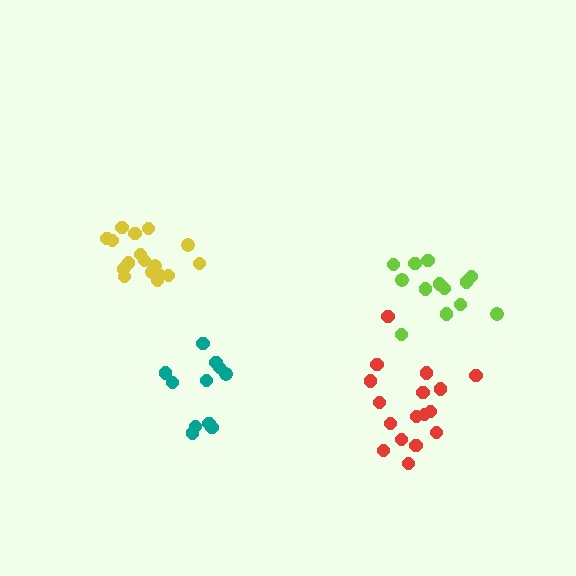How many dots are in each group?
Group 1: 11 dots, Group 2: 17 dots, Group 3: 13 dots, Group 4: 17 dots (58 total).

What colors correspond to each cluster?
The clusters are colored: teal, red, lime, yellow.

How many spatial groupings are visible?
There are 4 spatial groupings.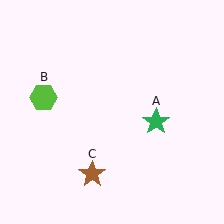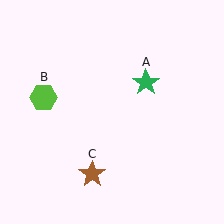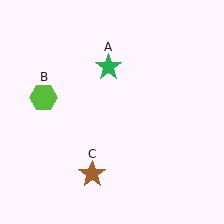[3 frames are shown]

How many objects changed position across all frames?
1 object changed position: green star (object A).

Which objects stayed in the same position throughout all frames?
Lime hexagon (object B) and brown star (object C) remained stationary.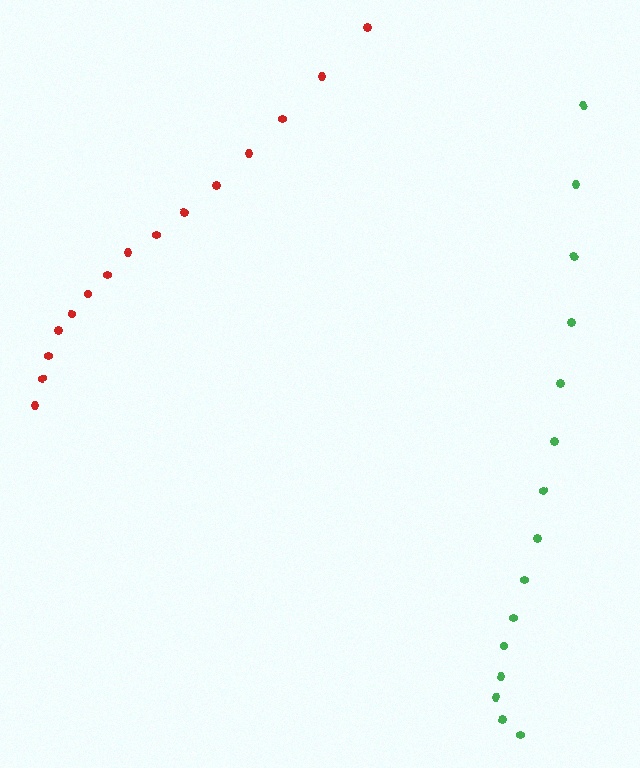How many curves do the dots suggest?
There are 2 distinct paths.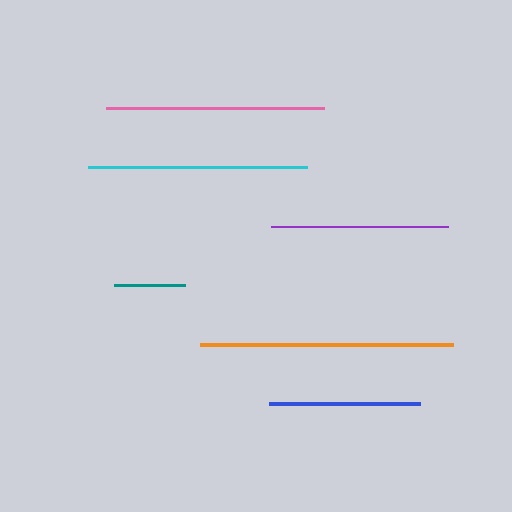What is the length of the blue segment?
The blue segment is approximately 151 pixels long.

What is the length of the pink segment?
The pink segment is approximately 218 pixels long.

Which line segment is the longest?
The orange line is the longest at approximately 253 pixels.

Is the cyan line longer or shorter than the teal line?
The cyan line is longer than the teal line.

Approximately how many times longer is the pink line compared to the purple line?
The pink line is approximately 1.2 times the length of the purple line.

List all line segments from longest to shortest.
From longest to shortest: orange, cyan, pink, purple, blue, teal.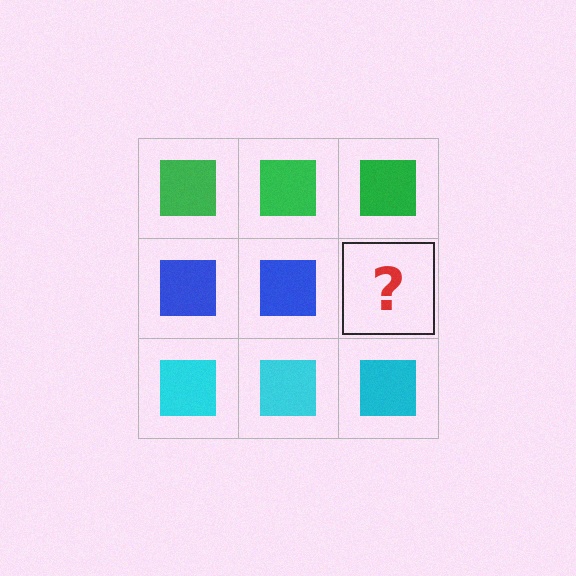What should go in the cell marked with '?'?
The missing cell should contain a blue square.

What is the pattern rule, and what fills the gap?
The rule is that each row has a consistent color. The gap should be filled with a blue square.